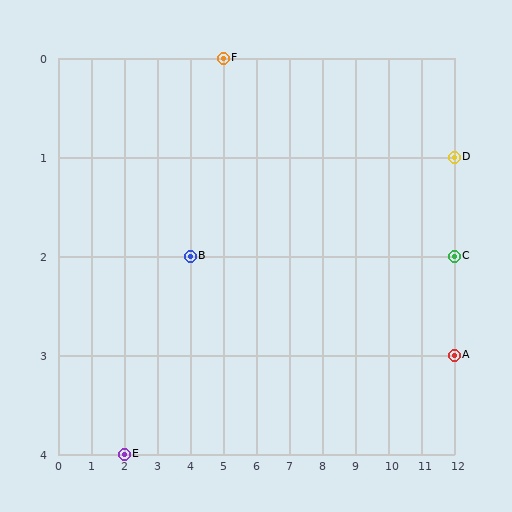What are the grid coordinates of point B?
Point B is at grid coordinates (4, 2).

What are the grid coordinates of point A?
Point A is at grid coordinates (12, 3).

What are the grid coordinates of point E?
Point E is at grid coordinates (2, 4).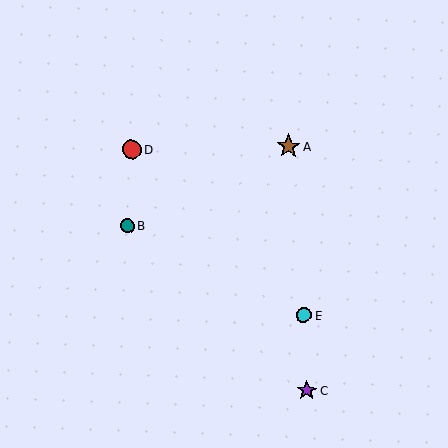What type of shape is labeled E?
Shape E is a cyan circle.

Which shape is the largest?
The brown star (labeled A) is the largest.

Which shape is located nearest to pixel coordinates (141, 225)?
The teal circle (labeled B) at (127, 226) is nearest to that location.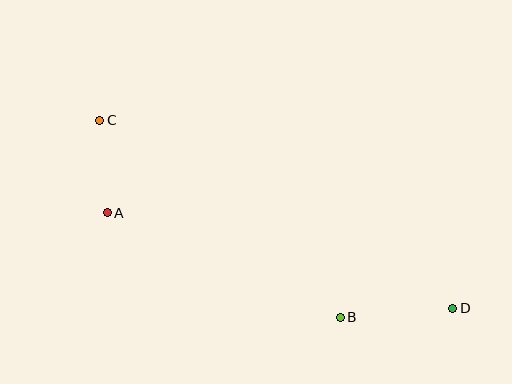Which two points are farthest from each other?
Points C and D are farthest from each other.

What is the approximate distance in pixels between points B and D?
The distance between B and D is approximately 113 pixels.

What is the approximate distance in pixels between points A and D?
The distance between A and D is approximately 359 pixels.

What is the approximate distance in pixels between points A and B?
The distance between A and B is approximately 255 pixels.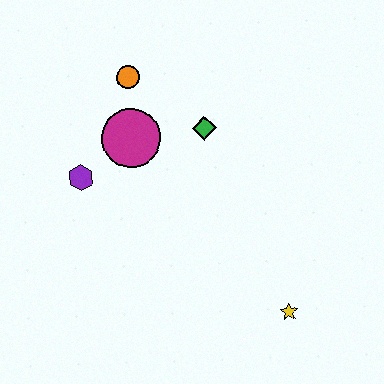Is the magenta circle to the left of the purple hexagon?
No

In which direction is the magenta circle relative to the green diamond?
The magenta circle is to the left of the green diamond.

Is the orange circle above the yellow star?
Yes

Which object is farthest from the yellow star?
The orange circle is farthest from the yellow star.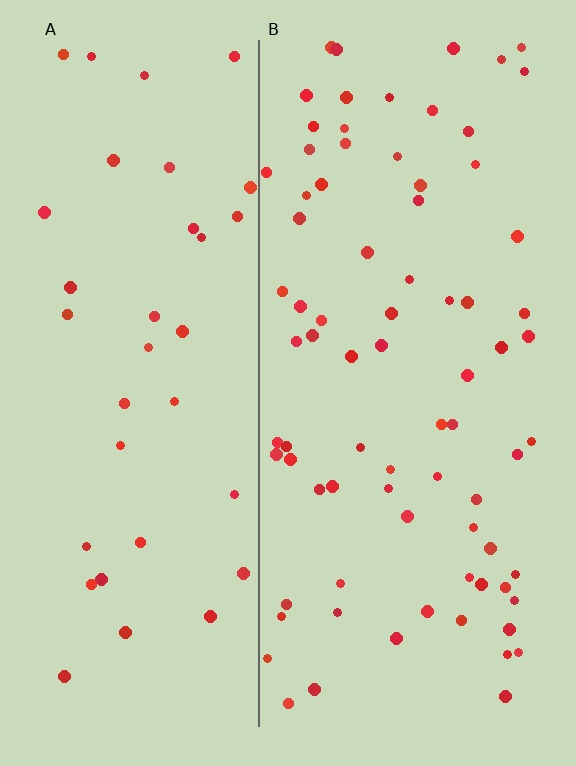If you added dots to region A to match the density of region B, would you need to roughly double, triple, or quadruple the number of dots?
Approximately double.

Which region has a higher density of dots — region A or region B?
B (the right).